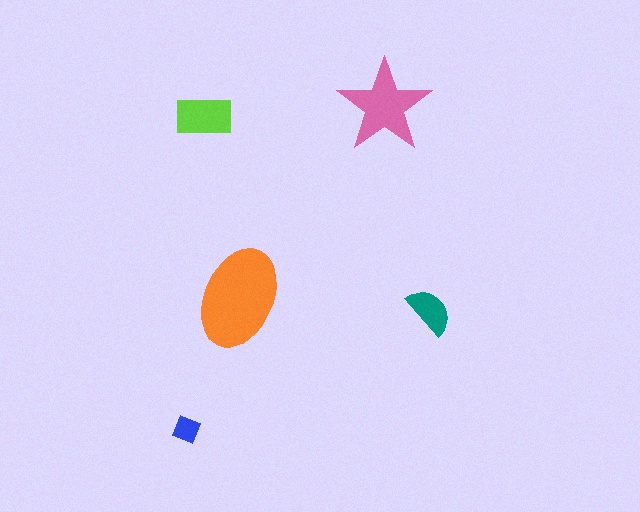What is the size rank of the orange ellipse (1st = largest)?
1st.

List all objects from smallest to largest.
The blue diamond, the teal semicircle, the lime rectangle, the pink star, the orange ellipse.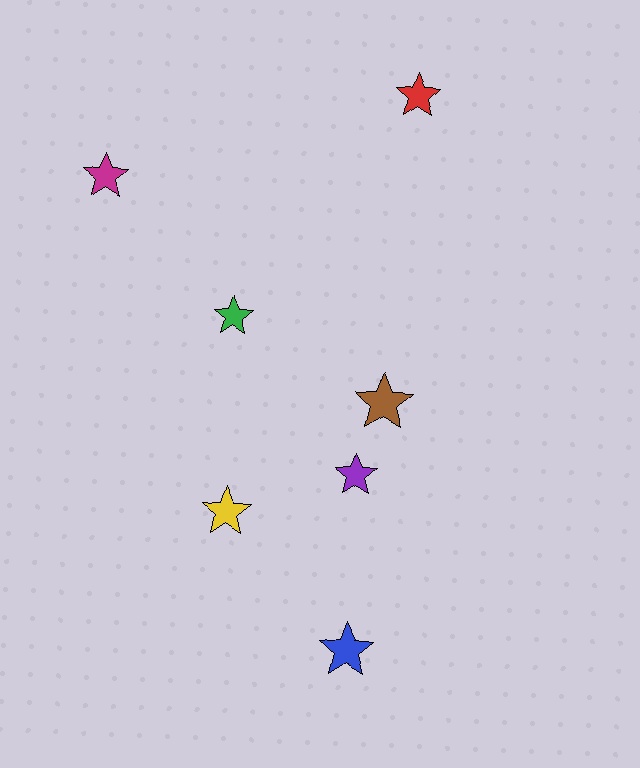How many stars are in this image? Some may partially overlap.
There are 7 stars.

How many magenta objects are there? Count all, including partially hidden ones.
There is 1 magenta object.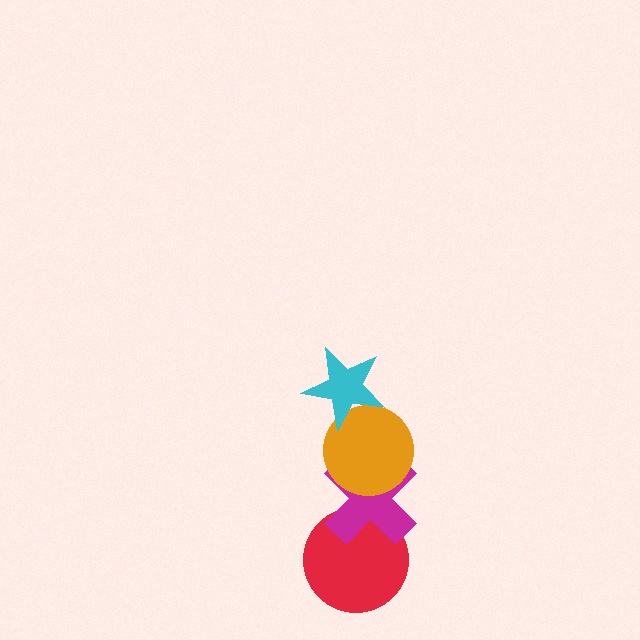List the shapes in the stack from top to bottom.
From top to bottom: the cyan star, the orange circle, the magenta cross, the red circle.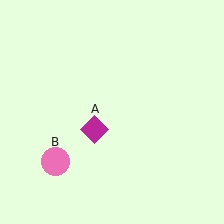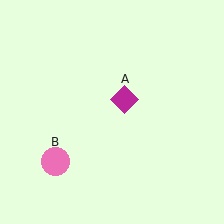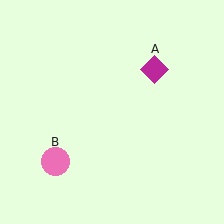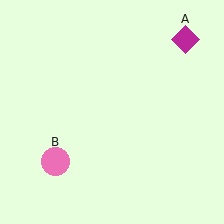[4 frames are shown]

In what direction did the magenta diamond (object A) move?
The magenta diamond (object A) moved up and to the right.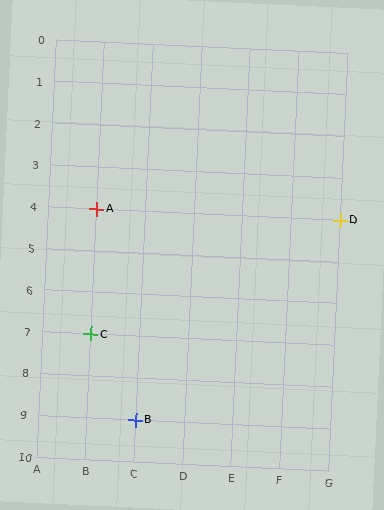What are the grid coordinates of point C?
Point C is at grid coordinates (B, 7).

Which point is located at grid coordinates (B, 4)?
Point A is at (B, 4).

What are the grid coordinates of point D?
Point D is at grid coordinates (G, 4).